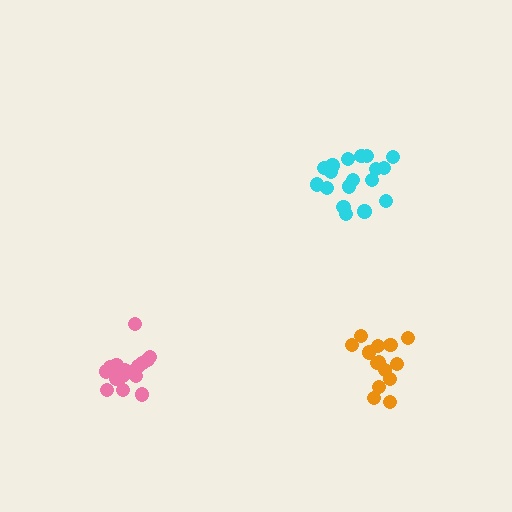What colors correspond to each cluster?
The clusters are colored: orange, cyan, pink.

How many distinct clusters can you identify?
There are 3 distinct clusters.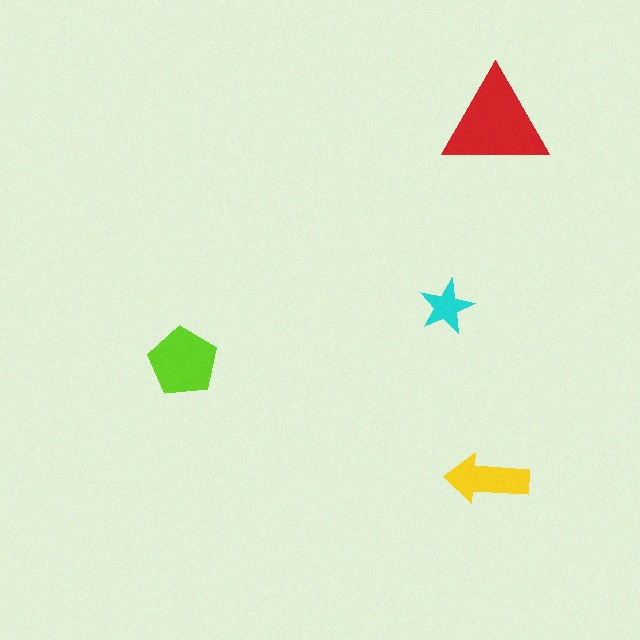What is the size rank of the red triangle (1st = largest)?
1st.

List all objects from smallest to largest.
The cyan star, the yellow arrow, the lime pentagon, the red triangle.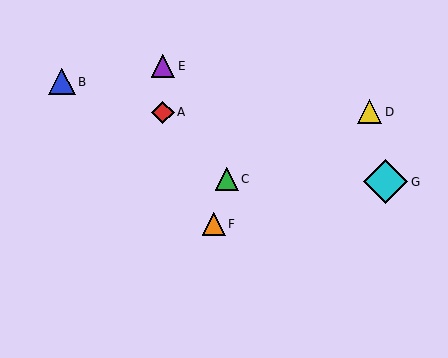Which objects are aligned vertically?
Objects A, E are aligned vertically.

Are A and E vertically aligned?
Yes, both are at x≈163.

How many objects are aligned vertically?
2 objects (A, E) are aligned vertically.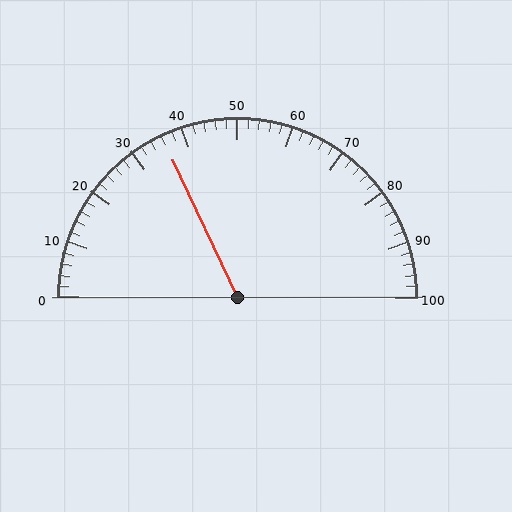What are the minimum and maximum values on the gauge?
The gauge ranges from 0 to 100.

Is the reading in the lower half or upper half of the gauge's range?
The reading is in the lower half of the range (0 to 100).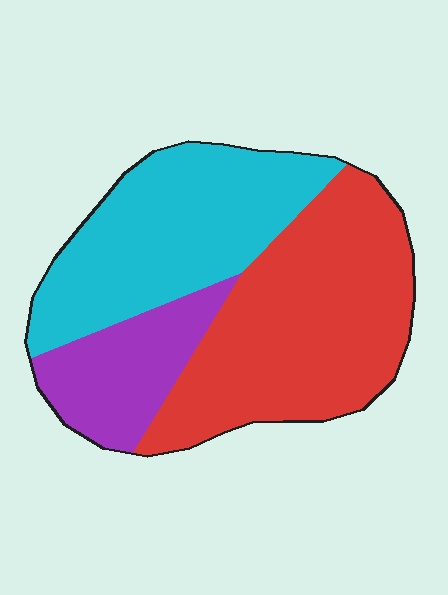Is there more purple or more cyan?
Cyan.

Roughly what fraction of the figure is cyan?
Cyan takes up between a third and a half of the figure.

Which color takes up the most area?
Red, at roughly 45%.